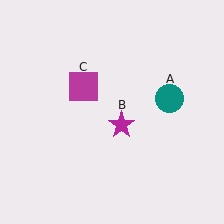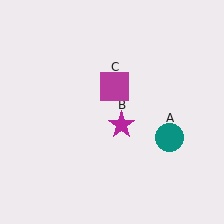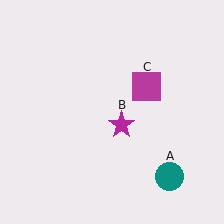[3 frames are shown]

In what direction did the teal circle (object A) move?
The teal circle (object A) moved down.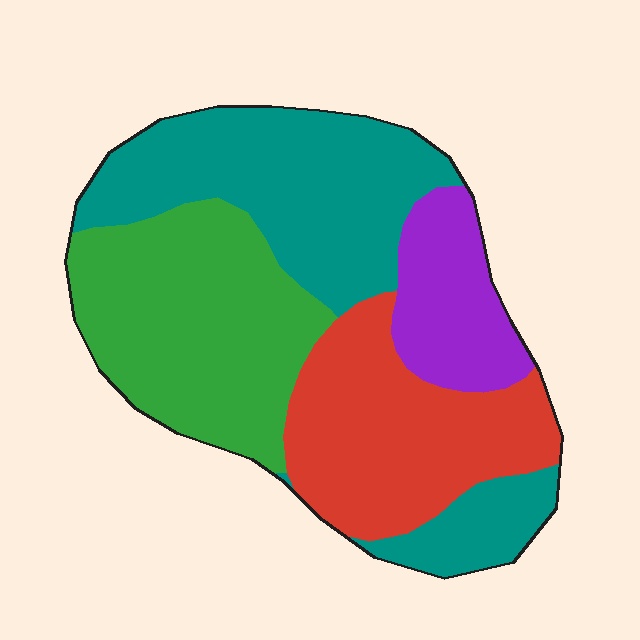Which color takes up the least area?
Purple, at roughly 10%.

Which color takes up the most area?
Teal, at roughly 35%.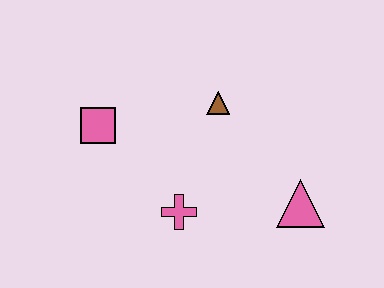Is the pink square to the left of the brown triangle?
Yes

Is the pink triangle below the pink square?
Yes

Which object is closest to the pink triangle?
The pink cross is closest to the pink triangle.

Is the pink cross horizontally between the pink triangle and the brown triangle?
No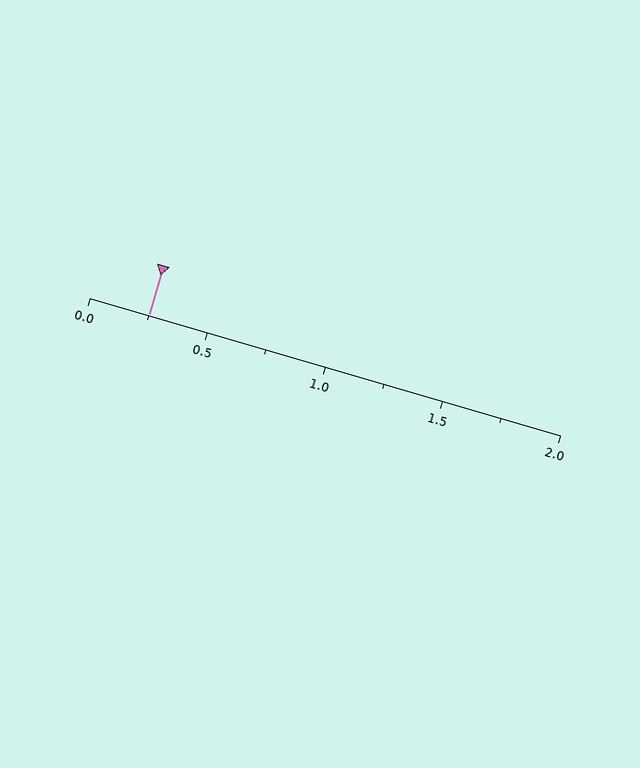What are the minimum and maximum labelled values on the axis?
The axis runs from 0.0 to 2.0.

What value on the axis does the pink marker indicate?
The marker indicates approximately 0.25.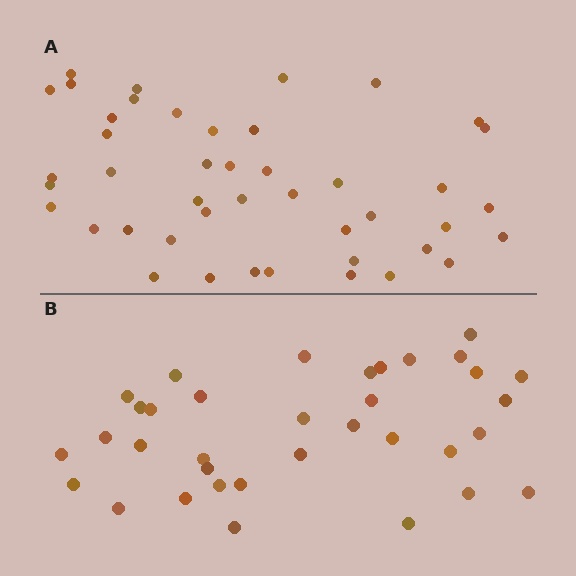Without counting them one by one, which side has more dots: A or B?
Region A (the top region) has more dots.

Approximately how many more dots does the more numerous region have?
Region A has roughly 8 or so more dots than region B.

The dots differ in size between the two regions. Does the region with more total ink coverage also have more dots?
No. Region B has more total ink coverage because its dots are larger, but region A actually contains more individual dots. Total area can be misleading — the number of items is what matters here.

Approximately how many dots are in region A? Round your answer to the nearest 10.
About 40 dots. (The exact count is 44, which rounds to 40.)